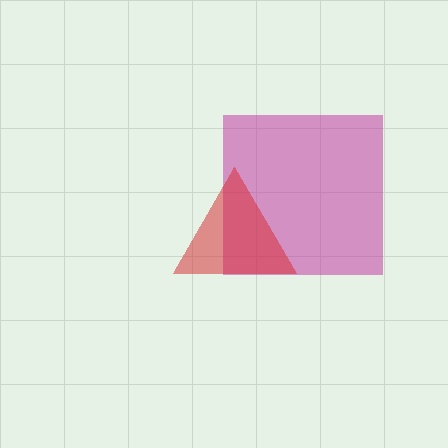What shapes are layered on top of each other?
The layered shapes are: a magenta square, a red triangle.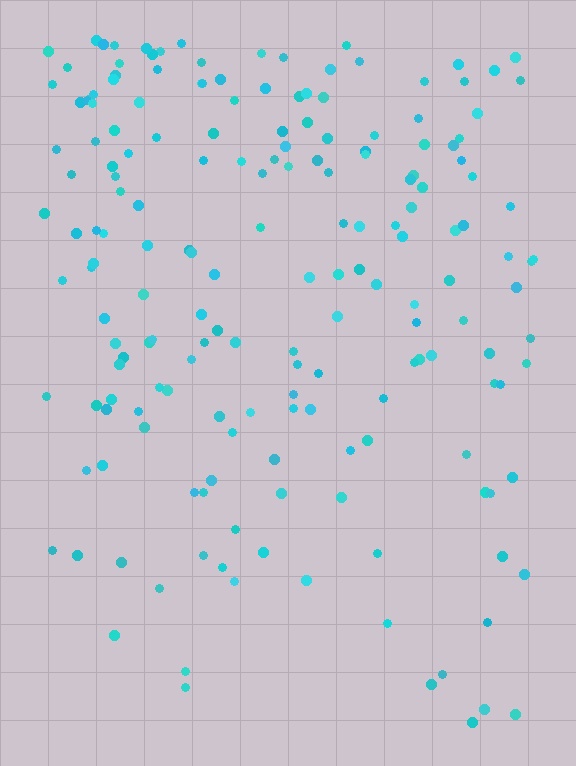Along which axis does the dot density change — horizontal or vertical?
Vertical.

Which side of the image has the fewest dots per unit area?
The bottom.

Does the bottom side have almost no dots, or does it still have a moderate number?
Still a moderate number, just noticeably fewer than the top.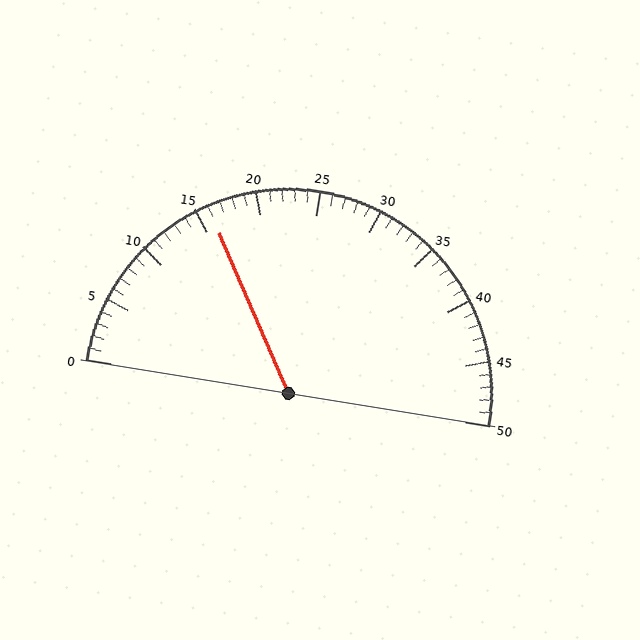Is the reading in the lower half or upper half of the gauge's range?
The reading is in the lower half of the range (0 to 50).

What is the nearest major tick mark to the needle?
The nearest major tick mark is 15.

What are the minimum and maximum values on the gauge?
The gauge ranges from 0 to 50.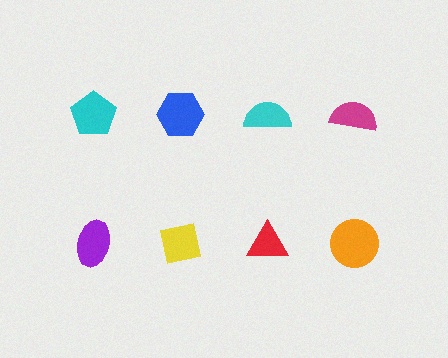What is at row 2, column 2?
A yellow square.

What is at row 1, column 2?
A blue hexagon.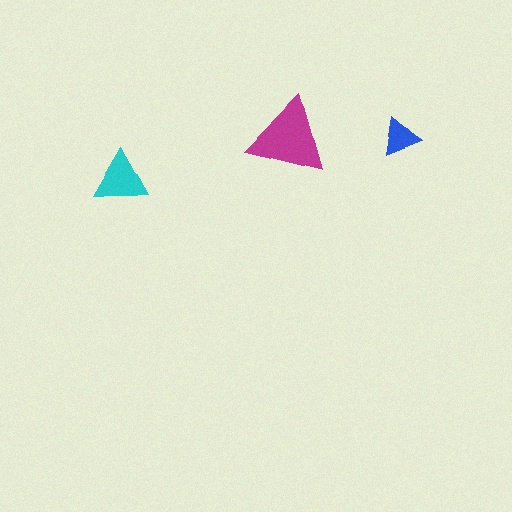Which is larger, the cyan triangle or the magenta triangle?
The magenta one.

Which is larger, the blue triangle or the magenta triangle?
The magenta one.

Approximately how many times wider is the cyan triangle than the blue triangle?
About 1.5 times wider.